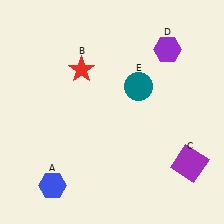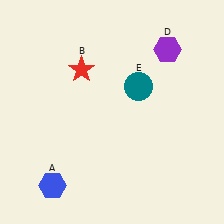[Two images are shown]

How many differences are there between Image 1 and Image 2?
There is 1 difference between the two images.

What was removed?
The purple square (C) was removed in Image 2.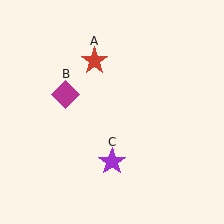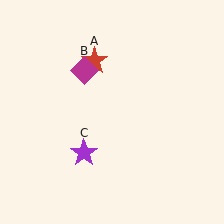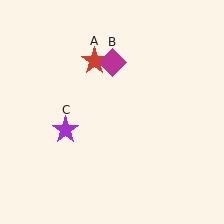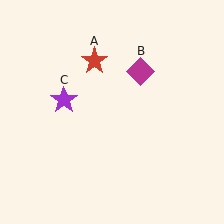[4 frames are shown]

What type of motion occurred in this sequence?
The magenta diamond (object B), purple star (object C) rotated clockwise around the center of the scene.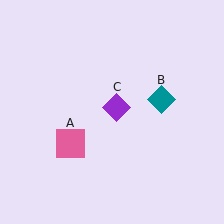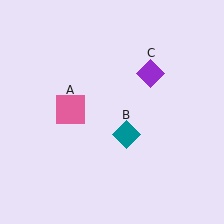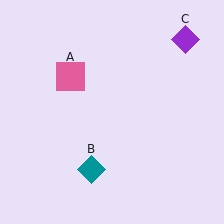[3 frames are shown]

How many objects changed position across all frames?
3 objects changed position: pink square (object A), teal diamond (object B), purple diamond (object C).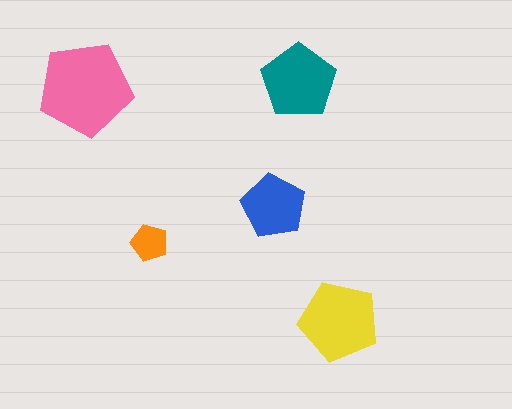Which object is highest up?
The teal pentagon is topmost.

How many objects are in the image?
There are 5 objects in the image.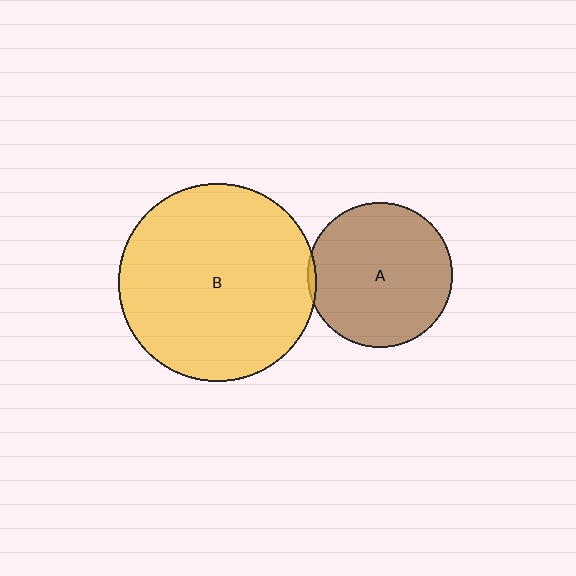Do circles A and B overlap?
Yes.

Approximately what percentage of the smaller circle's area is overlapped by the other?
Approximately 5%.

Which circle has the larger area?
Circle B (yellow).